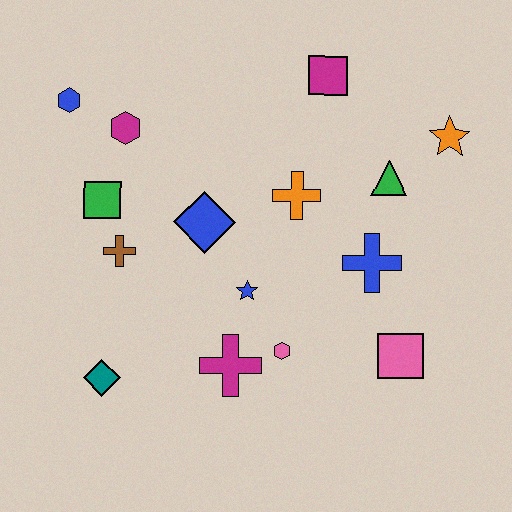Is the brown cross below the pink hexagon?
No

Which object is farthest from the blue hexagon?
The pink square is farthest from the blue hexagon.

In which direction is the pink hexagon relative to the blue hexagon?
The pink hexagon is below the blue hexagon.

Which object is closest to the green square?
The brown cross is closest to the green square.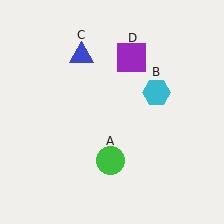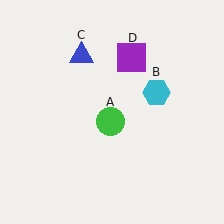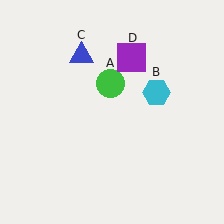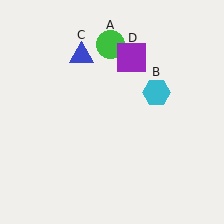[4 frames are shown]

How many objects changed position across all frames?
1 object changed position: green circle (object A).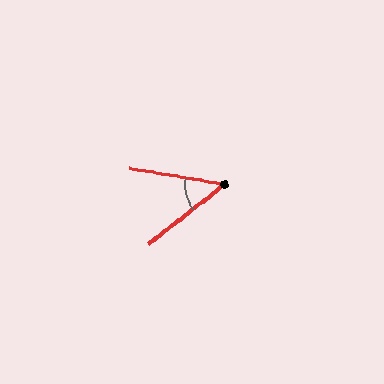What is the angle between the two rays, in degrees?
Approximately 48 degrees.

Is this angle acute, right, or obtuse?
It is acute.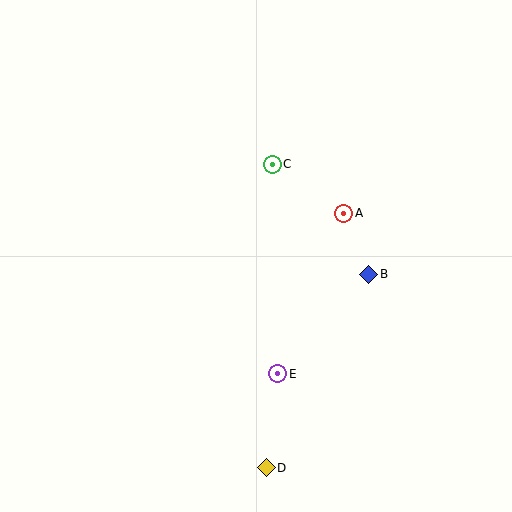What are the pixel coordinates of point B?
Point B is at (369, 274).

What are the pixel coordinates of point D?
Point D is at (266, 468).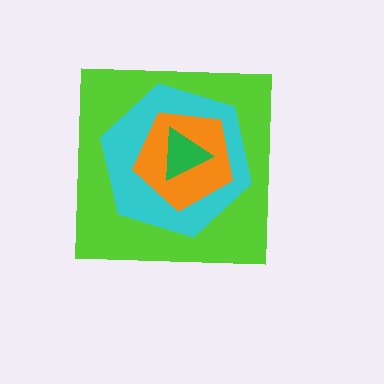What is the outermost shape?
The lime square.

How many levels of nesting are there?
4.